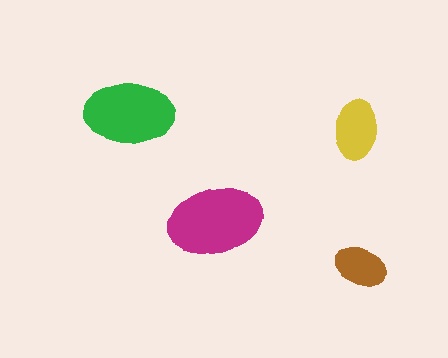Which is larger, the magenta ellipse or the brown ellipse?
The magenta one.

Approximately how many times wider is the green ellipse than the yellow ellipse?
About 1.5 times wider.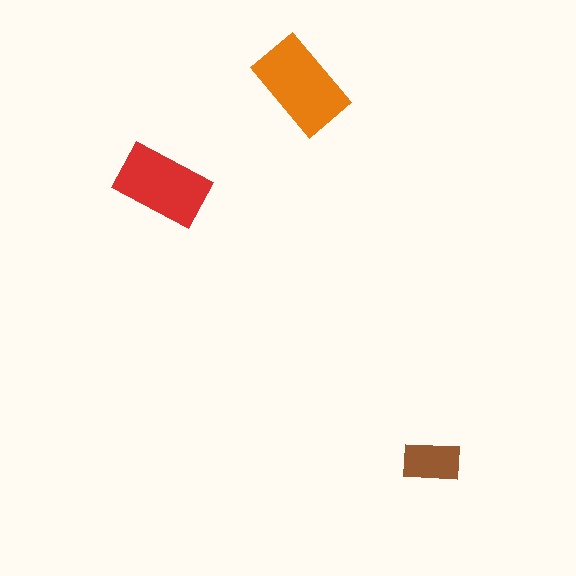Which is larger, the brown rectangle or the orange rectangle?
The orange one.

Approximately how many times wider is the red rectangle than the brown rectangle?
About 1.5 times wider.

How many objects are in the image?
There are 3 objects in the image.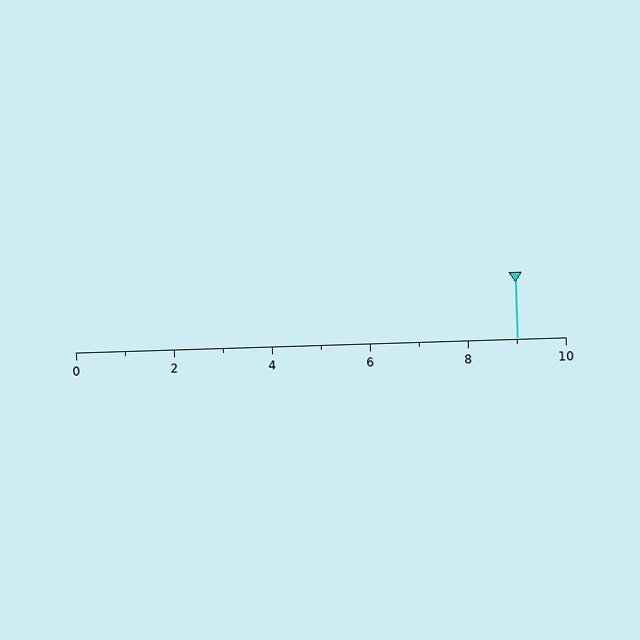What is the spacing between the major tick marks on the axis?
The major ticks are spaced 2 apart.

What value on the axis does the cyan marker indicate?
The marker indicates approximately 9.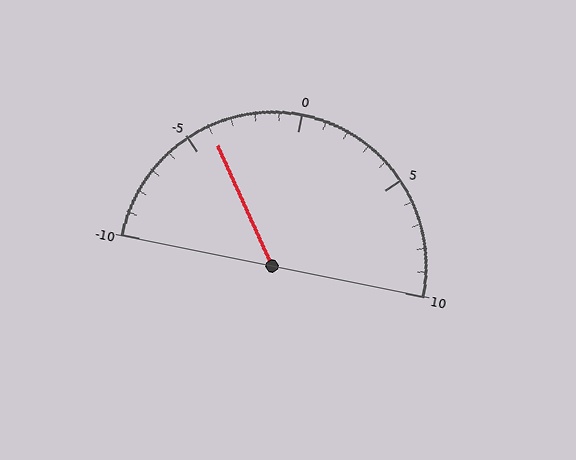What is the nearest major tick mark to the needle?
The nearest major tick mark is -5.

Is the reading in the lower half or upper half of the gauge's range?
The reading is in the lower half of the range (-10 to 10).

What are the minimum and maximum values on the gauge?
The gauge ranges from -10 to 10.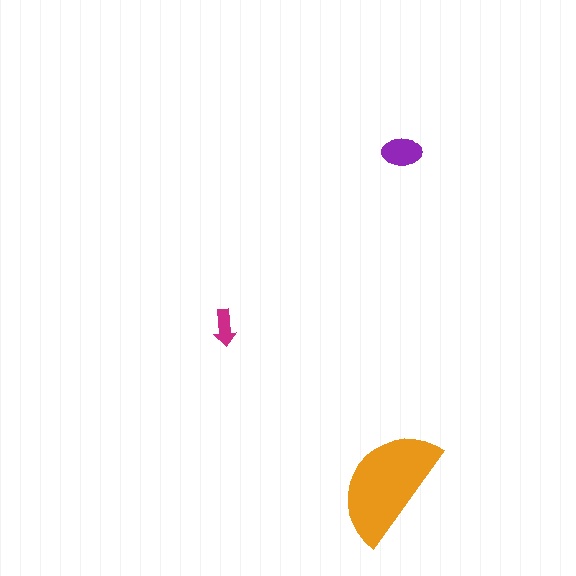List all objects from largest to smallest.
The orange semicircle, the purple ellipse, the magenta arrow.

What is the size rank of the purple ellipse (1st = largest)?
2nd.